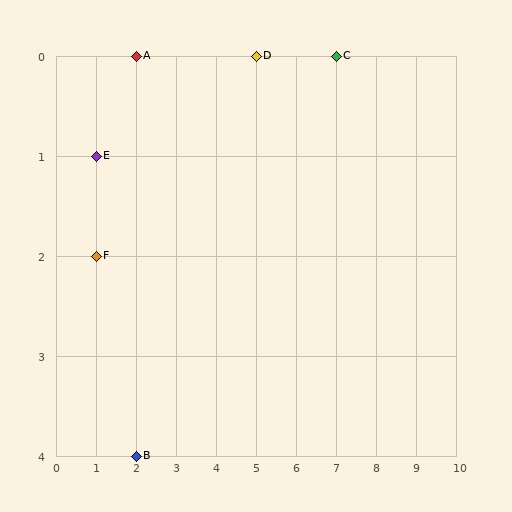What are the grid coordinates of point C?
Point C is at grid coordinates (7, 0).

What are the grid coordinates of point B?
Point B is at grid coordinates (2, 4).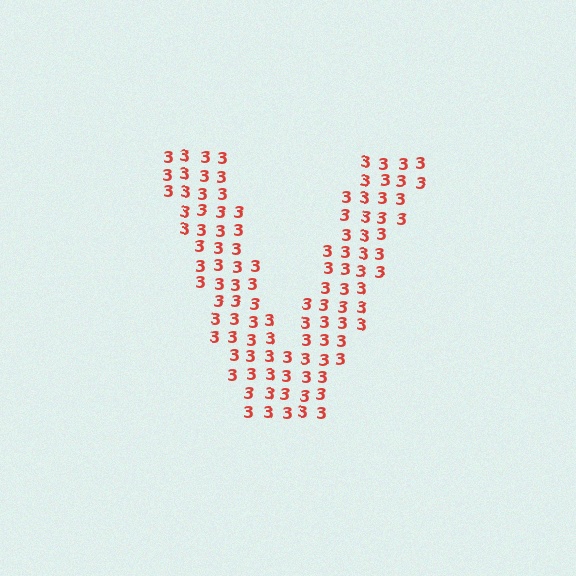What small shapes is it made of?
It is made of small digit 3's.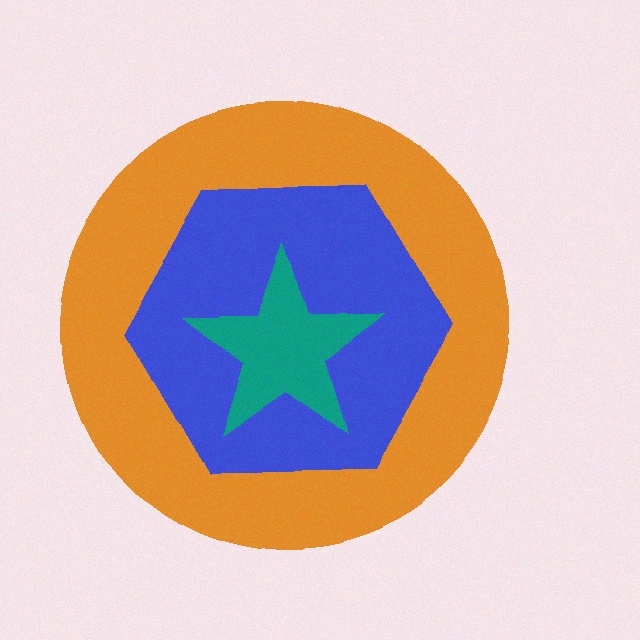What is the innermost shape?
The teal star.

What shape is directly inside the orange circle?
The blue hexagon.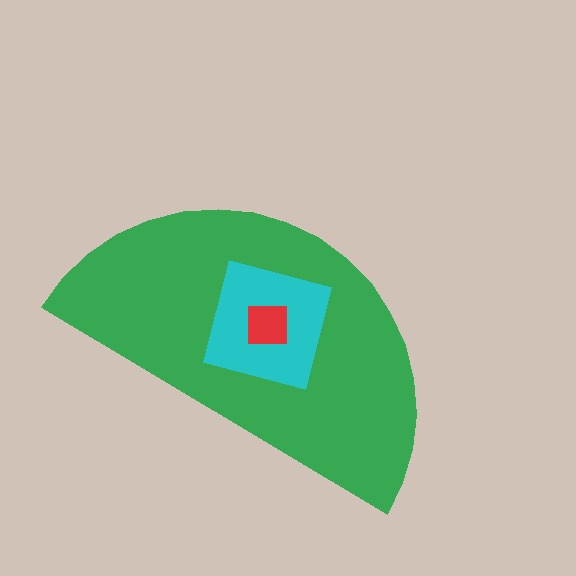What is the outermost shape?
The green semicircle.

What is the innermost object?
The red square.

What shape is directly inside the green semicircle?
The cyan square.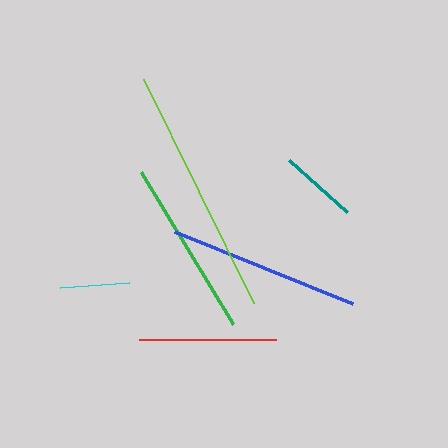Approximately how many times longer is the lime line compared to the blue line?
The lime line is approximately 1.3 times the length of the blue line.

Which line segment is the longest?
The lime line is the longest at approximately 250 pixels.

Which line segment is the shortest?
The cyan line is the shortest at approximately 69 pixels.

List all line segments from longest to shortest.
From longest to shortest: lime, blue, green, red, teal, cyan.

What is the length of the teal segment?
The teal segment is approximately 77 pixels long.